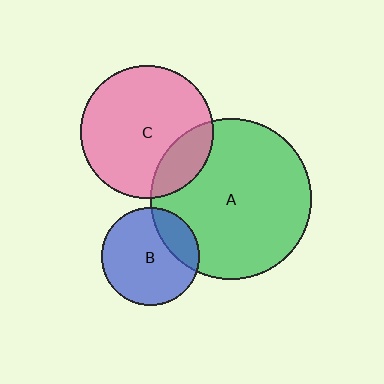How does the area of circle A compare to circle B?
Approximately 2.7 times.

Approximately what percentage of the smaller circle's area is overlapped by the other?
Approximately 20%.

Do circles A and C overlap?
Yes.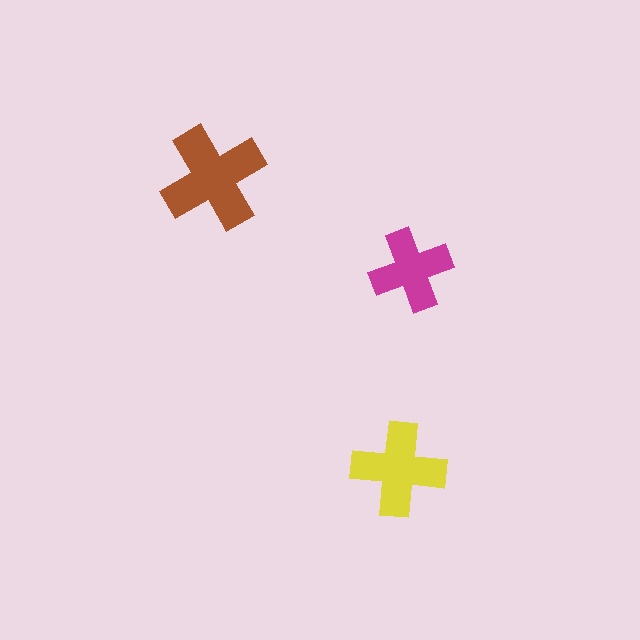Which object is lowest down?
The yellow cross is bottommost.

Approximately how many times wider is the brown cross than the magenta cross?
About 1.5 times wider.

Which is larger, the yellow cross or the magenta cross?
The yellow one.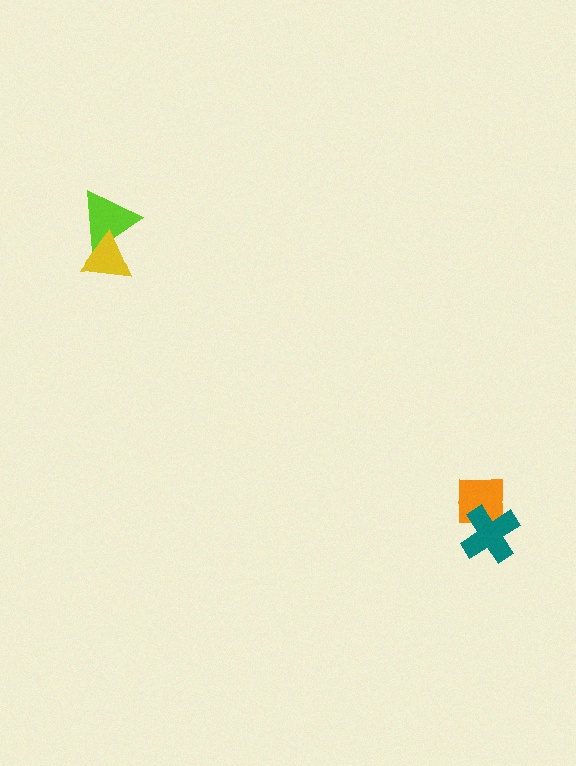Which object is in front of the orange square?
The teal cross is in front of the orange square.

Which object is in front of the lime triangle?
The yellow triangle is in front of the lime triangle.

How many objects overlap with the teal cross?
1 object overlaps with the teal cross.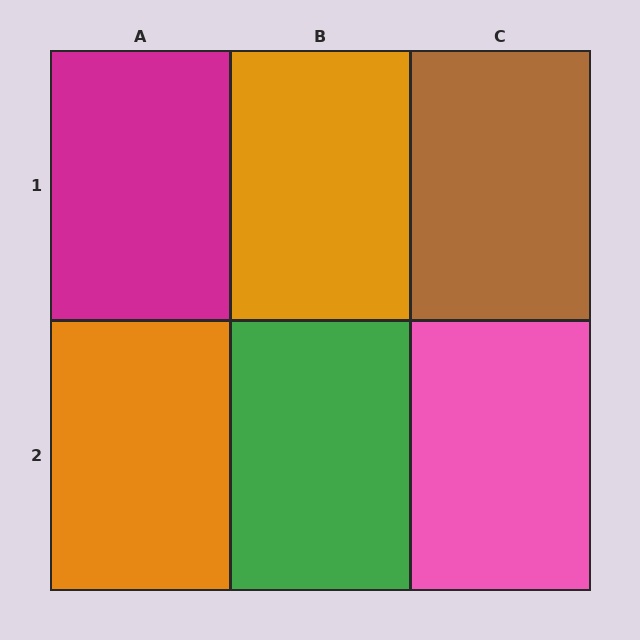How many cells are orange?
2 cells are orange.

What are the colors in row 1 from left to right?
Magenta, orange, brown.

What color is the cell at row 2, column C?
Pink.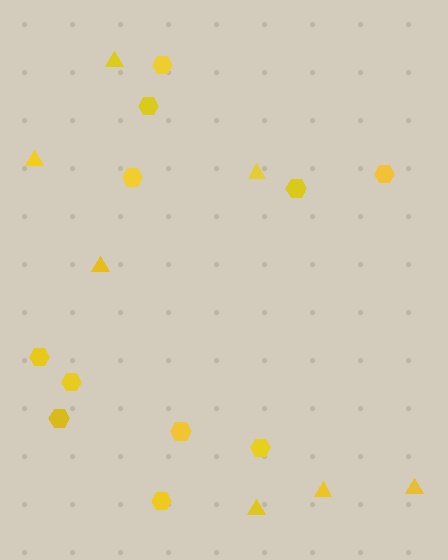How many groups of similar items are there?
There are 2 groups: one group of triangles (7) and one group of hexagons (11).